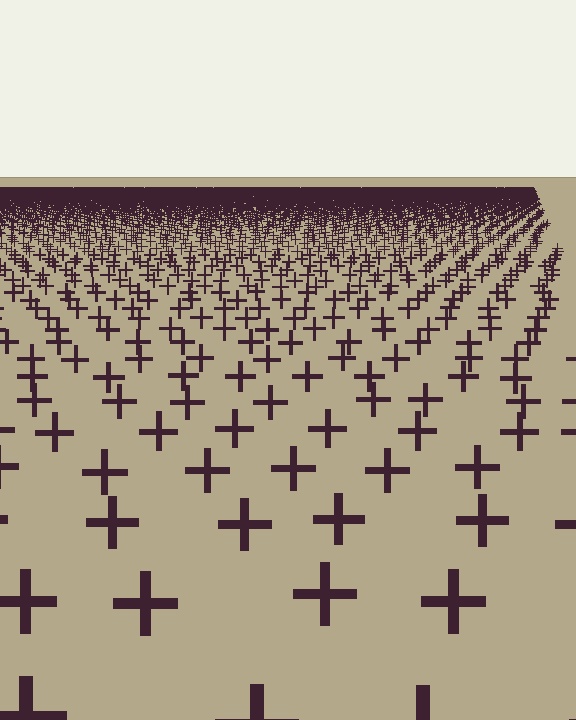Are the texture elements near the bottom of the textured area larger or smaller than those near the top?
Larger. Near the bottom, elements are closer to the viewer and appear at a bigger on-screen size.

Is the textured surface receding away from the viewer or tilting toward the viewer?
The surface is receding away from the viewer. Texture elements get smaller and denser toward the top.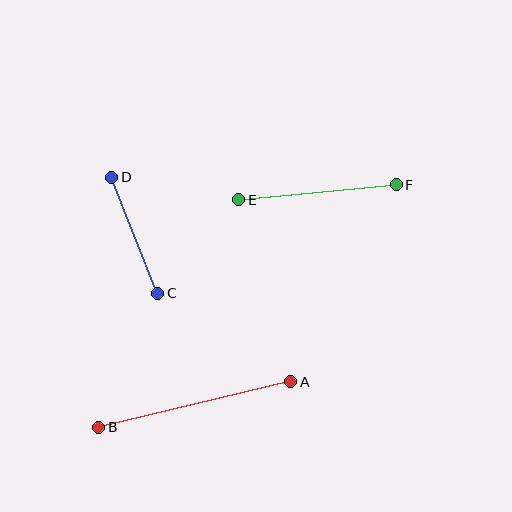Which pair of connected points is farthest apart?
Points A and B are farthest apart.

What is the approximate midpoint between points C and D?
The midpoint is at approximately (135, 235) pixels.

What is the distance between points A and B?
The distance is approximately 197 pixels.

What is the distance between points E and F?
The distance is approximately 158 pixels.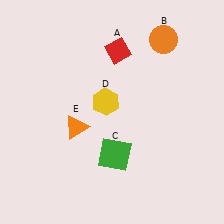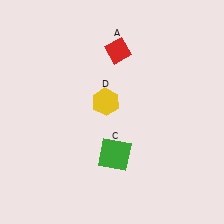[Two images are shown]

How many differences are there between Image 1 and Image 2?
There are 2 differences between the two images.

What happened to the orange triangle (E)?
The orange triangle (E) was removed in Image 2. It was in the bottom-left area of Image 1.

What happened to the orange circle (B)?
The orange circle (B) was removed in Image 2. It was in the top-right area of Image 1.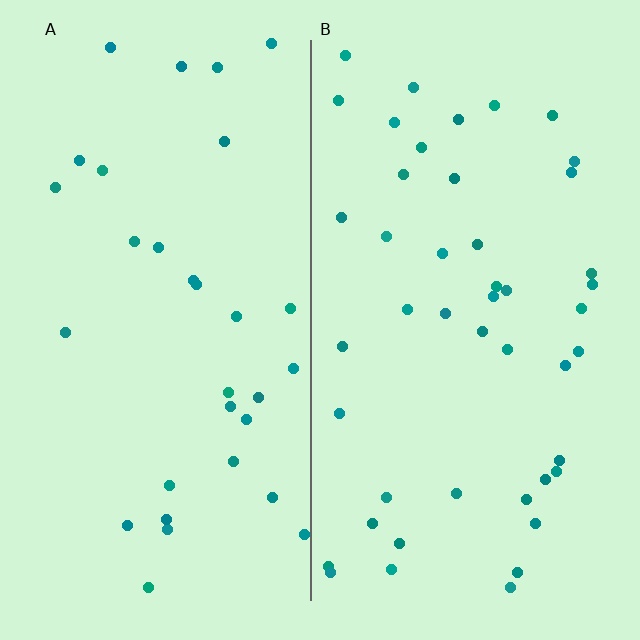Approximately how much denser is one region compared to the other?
Approximately 1.5× — region B over region A.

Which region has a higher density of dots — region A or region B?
B (the right).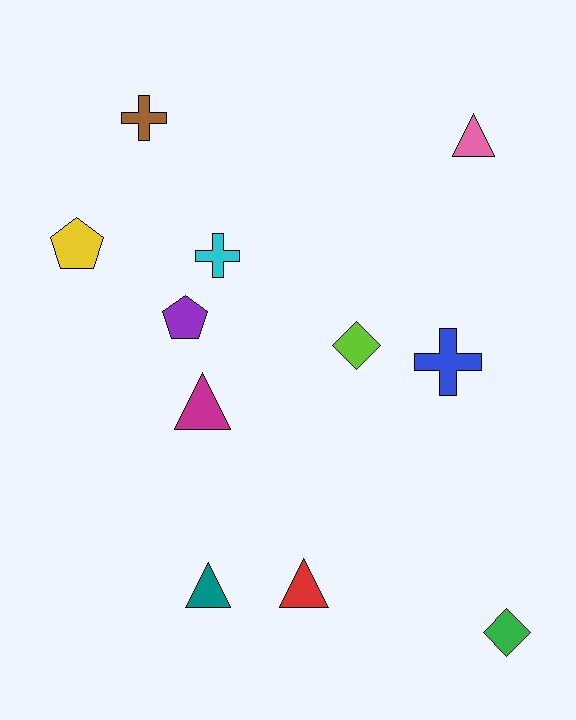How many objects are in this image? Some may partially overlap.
There are 11 objects.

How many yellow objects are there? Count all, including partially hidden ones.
There is 1 yellow object.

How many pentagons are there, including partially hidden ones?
There are 2 pentagons.